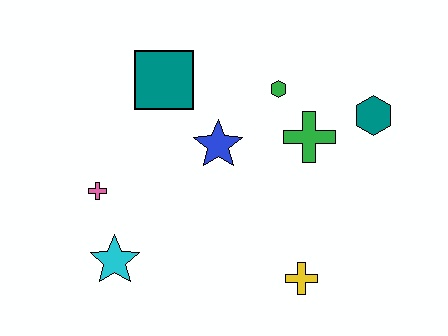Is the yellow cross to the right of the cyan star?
Yes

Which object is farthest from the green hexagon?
The cyan star is farthest from the green hexagon.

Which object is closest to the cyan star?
The pink cross is closest to the cyan star.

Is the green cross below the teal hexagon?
Yes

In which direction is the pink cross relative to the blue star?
The pink cross is to the left of the blue star.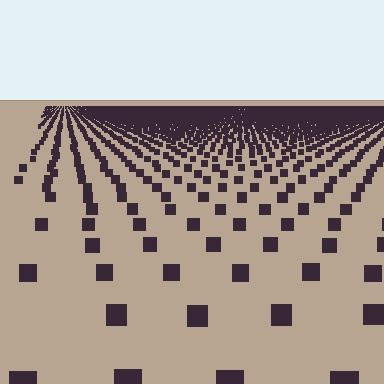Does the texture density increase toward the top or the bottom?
Density increases toward the top.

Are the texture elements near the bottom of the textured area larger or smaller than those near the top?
Larger. Near the bottom, elements are closer to the viewer and appear at a bigger on-screen size.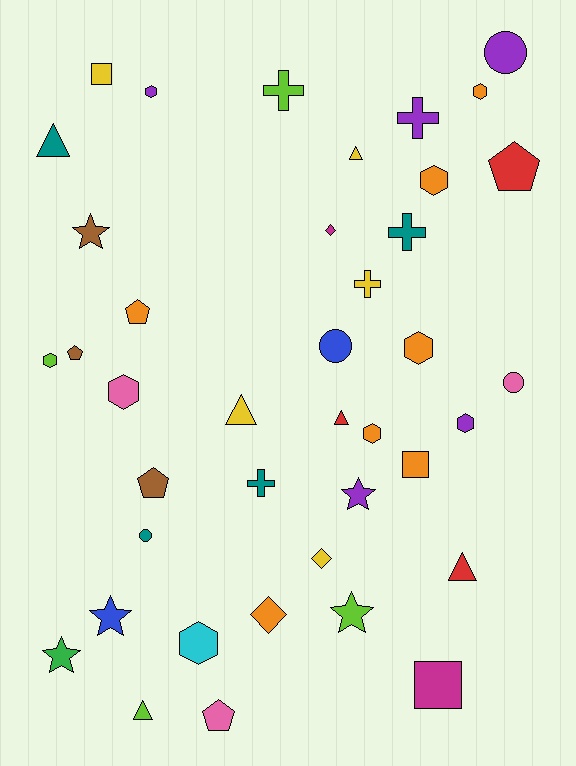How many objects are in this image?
There are 40 objects.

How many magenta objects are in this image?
There are 2 magenta objects.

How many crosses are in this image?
There are 5 crosses.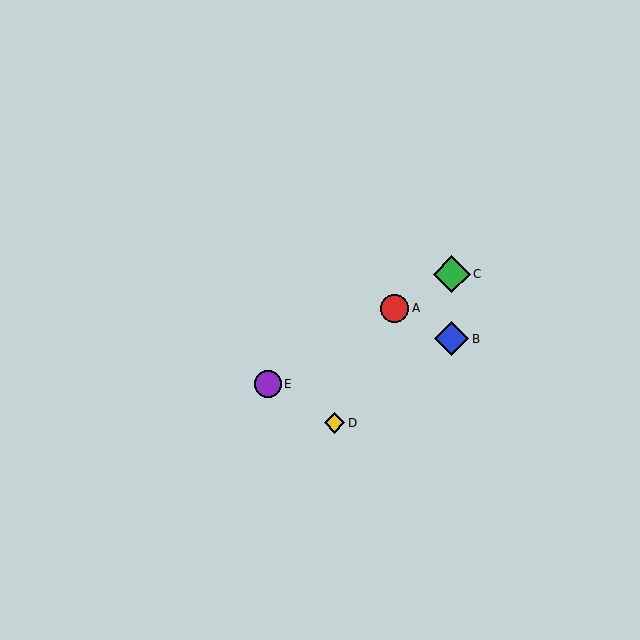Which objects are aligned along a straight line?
Objects A, C, E are aligned along a straight line.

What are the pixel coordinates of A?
Object A is at (395, 308).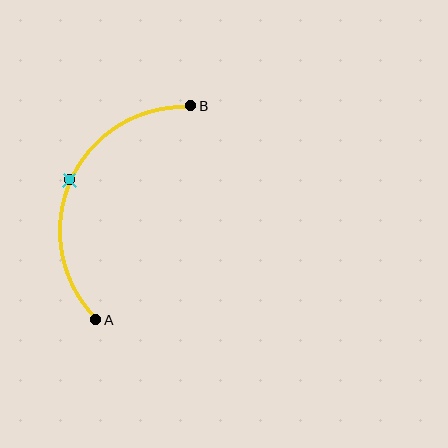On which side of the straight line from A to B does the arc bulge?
The arc bulges to the left of the straight line connecting A and B.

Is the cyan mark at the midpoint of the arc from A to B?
Yes. The cyan mark lies on the arc at equal arc-length from both A and B — it is the arc midpoint.